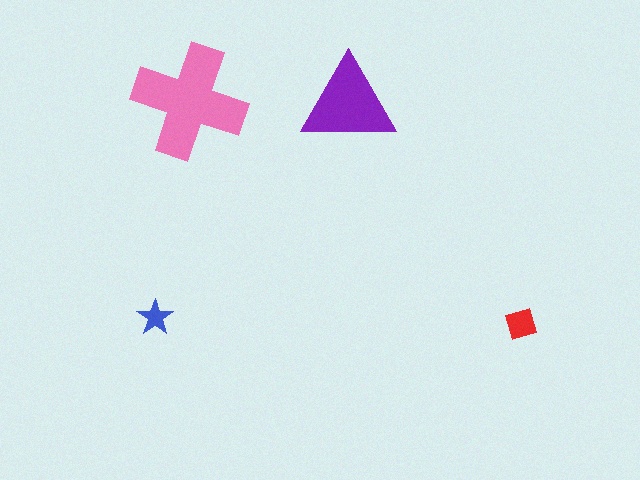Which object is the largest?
The pink cross.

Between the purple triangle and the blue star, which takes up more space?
The purple triangle.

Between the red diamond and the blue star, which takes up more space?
The red diamond.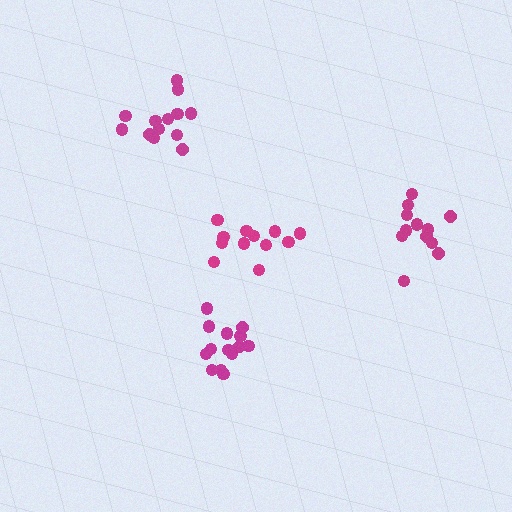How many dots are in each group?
Group 1: 12 dots, Group 2: 14 dots, Group 3: 13 dots, Group 4: 12 dots (51 total).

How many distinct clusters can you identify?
There are 4 distinct clusters.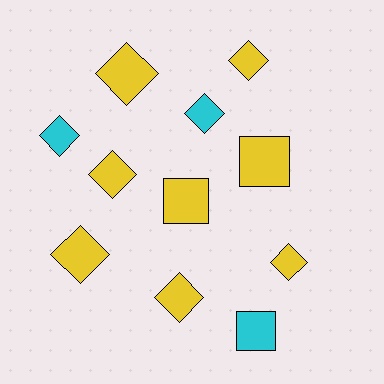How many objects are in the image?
There are 11 objects.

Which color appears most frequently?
Yellow, with 8 objects.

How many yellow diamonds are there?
There are 6 yellow diamonds.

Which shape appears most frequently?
Diamond, with 8 objects.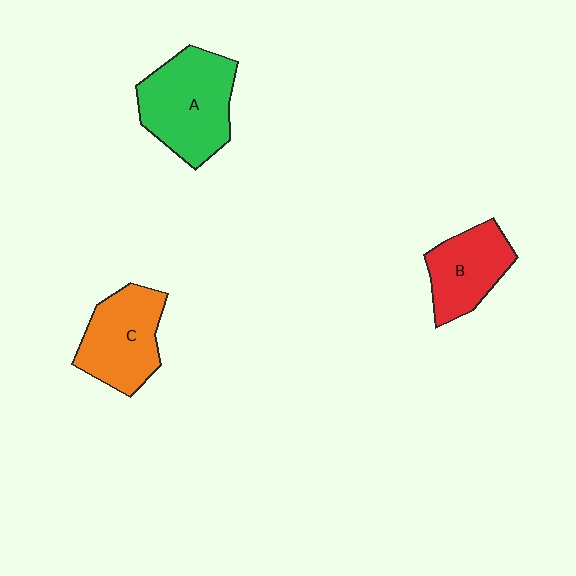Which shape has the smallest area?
Shape B (red).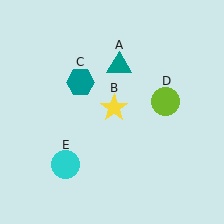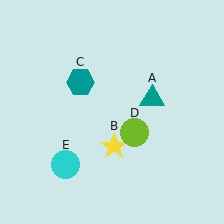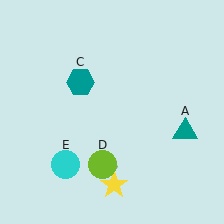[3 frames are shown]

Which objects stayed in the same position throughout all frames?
Teal hexagon (object C) and cyan circle (object E) remained stationary.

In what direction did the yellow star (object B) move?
The yellow star (object B) moved down.